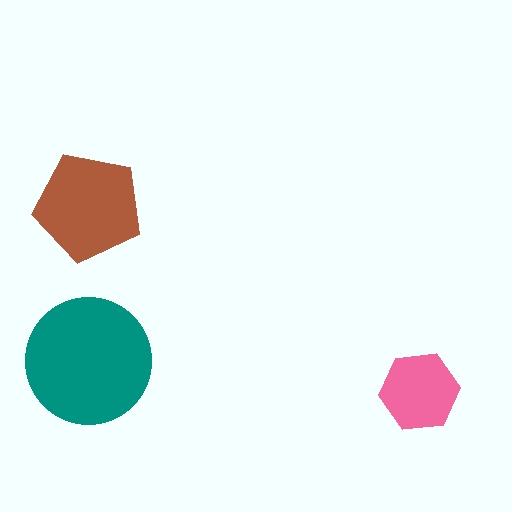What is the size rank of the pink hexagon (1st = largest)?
3rd.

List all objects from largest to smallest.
The teal circle, the brown pentagon, the pink hexagon.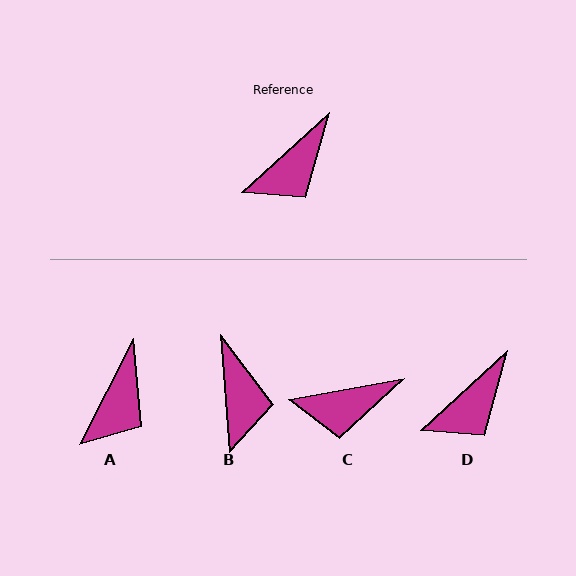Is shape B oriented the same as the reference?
No, it is off by about 52 degrees.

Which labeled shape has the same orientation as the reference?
D.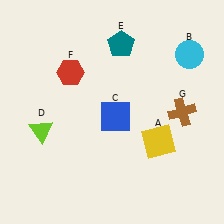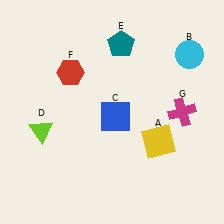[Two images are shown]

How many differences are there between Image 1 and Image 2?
There is 1 difference between the two images.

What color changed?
The cross (G) changed from brown in Image 1 to magenta in Image 2.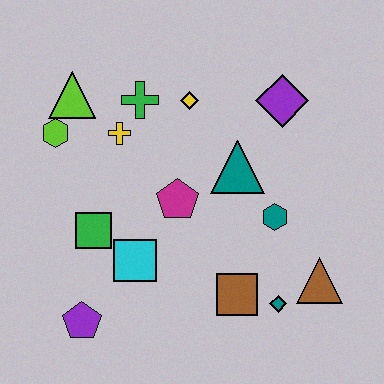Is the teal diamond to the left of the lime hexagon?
No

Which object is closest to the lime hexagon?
The lime triangle is closest to the lime hexagon.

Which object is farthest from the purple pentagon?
The purple diamond is farthest from the purple pentagon.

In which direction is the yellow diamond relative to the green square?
The yellow diamond is above the green square.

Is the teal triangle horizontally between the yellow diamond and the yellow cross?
No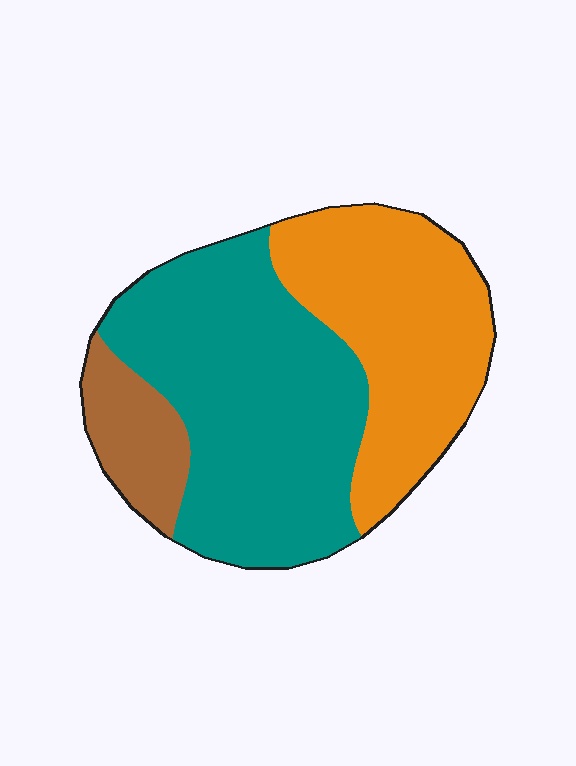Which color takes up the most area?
Teal, at roughly 50%.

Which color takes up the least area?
Brown, at roughly 10%.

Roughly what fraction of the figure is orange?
Orange covers roughly 35% of the figure.